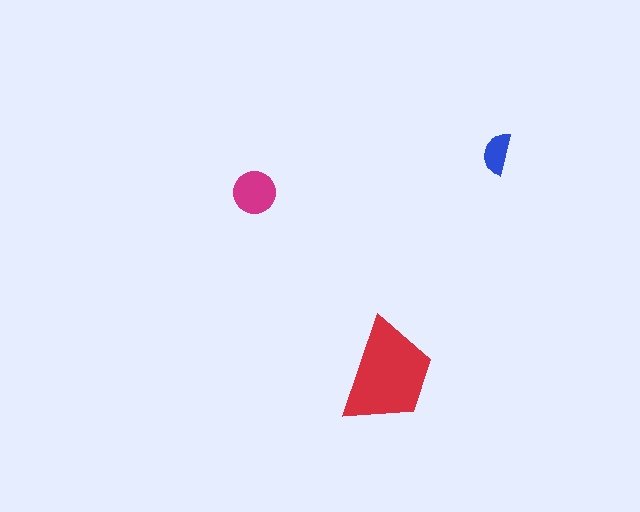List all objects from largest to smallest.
The red trapezoid, the magenta circle, the blue semicircle.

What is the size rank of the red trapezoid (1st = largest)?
1st.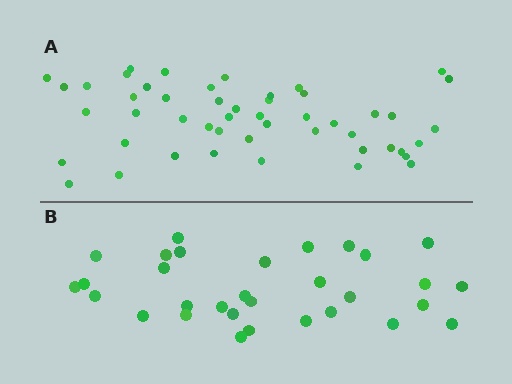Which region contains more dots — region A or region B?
Region A (the top region) has more dots.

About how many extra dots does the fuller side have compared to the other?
Region A has approximately 20 more dots than region B.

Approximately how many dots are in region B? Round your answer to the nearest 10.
About 30 dots. (The exact count is 31, which rounds to 30.)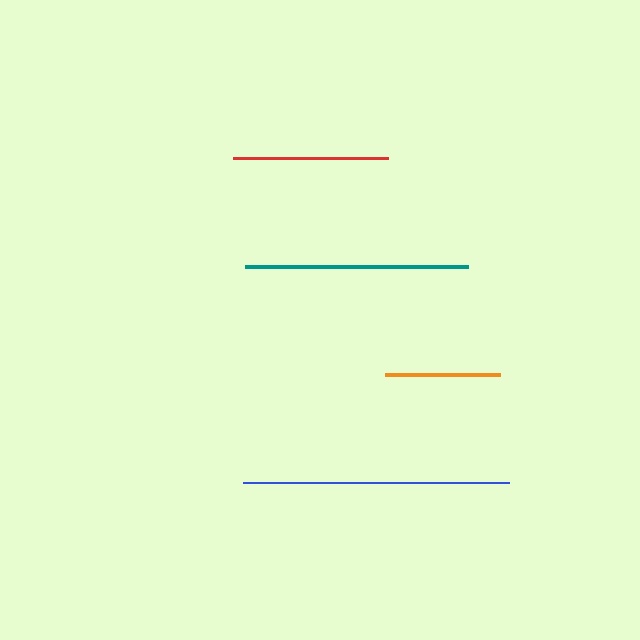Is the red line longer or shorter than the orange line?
The red line is longer than the orange line.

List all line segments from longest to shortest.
From longest to shortest: blue, teal, red, orange.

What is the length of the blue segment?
The blue segment is approximately 267 pixels long.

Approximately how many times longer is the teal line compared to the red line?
The teal line is approximately 1.4 times the length of the red line.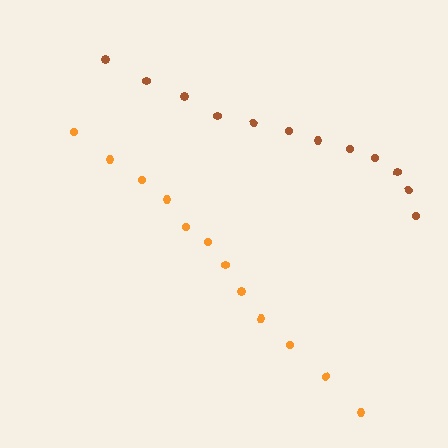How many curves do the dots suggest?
There are 2 distinct paths.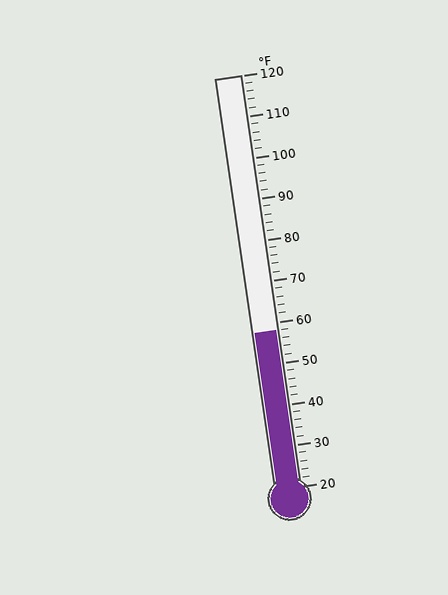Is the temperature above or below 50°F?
The temperature is above 50°F.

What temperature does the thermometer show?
The thermometer shows approximately 58°F.